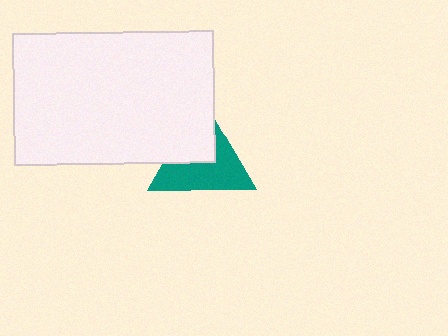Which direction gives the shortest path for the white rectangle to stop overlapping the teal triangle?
Moving toward the upper-left gives the shortest separation.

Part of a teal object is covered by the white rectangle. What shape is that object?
It is a triangle.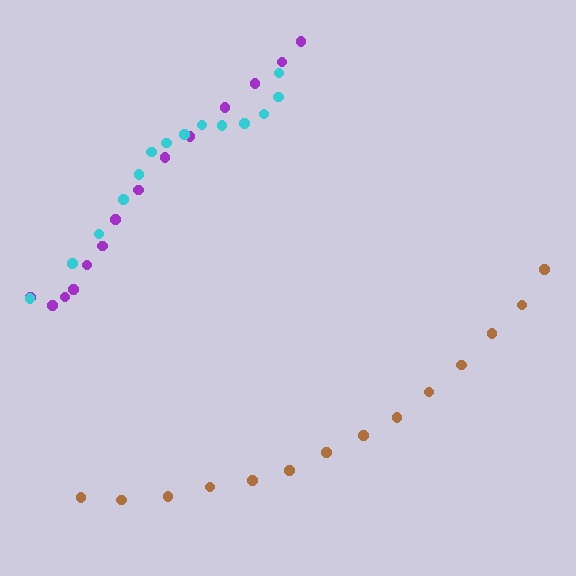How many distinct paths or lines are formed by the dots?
There are 3 distinct paths.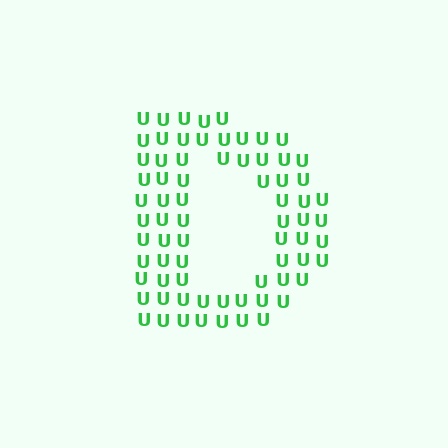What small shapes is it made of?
It is made of small letter U's.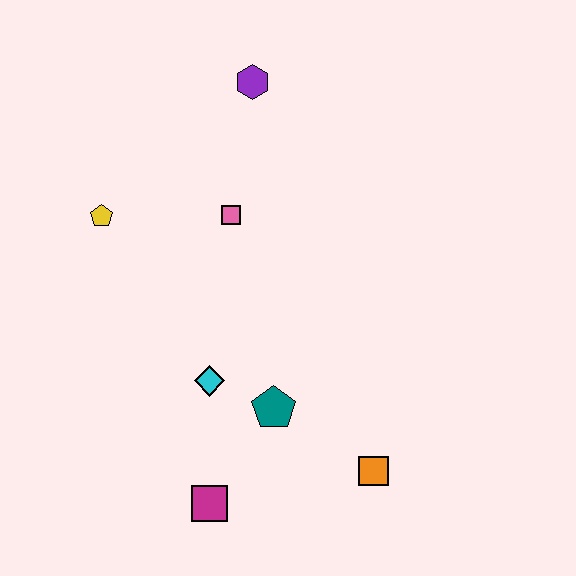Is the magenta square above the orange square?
No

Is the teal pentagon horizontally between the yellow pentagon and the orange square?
Yes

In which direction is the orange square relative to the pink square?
The orange square is below the pink square.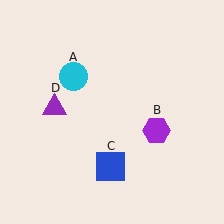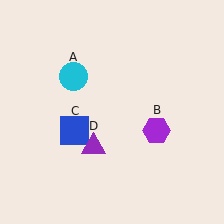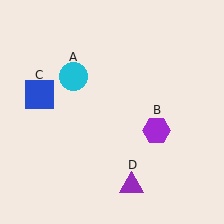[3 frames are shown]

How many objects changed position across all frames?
2 objects changed position: blue square (object C), purple triangle (object D).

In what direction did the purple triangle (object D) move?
The purple triangle (object D) moved down and to the right.